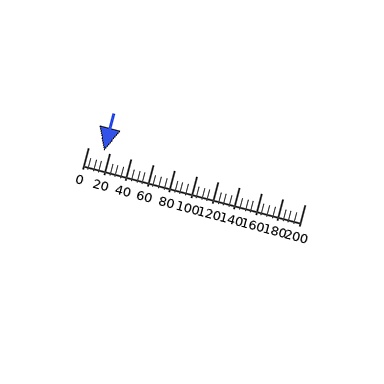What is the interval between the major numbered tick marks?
The major tick marks are spaced 20 units apart.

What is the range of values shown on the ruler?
The ruler shows values from 0 to 200.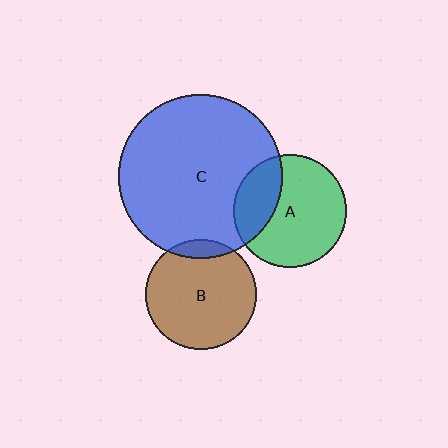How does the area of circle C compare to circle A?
Approximately 2.1 times.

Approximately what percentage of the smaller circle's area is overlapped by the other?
Approximately 10%.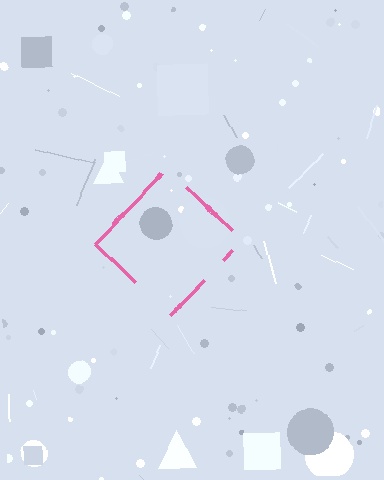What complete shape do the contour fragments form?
The contour fragments form a diamond.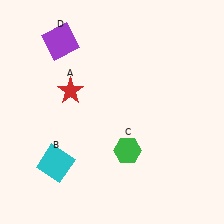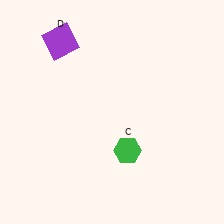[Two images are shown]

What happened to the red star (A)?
The red star (A) was removed in Image 2. It was in the top-left area of Image 1.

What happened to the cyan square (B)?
The cyan square (B) was removed in Image 2. It was in the bottom-left area of Image 1.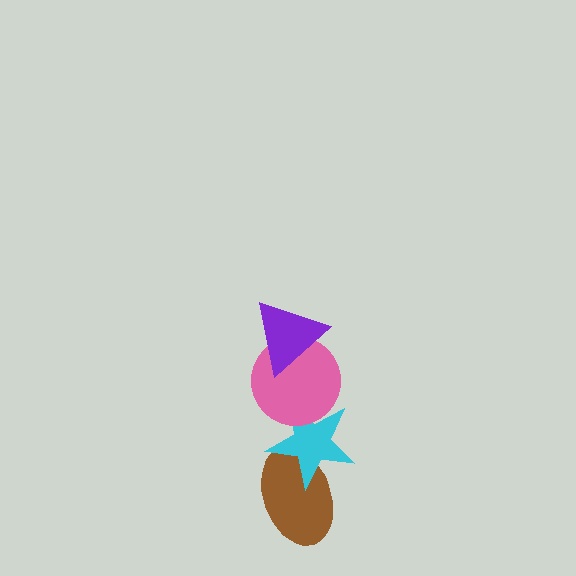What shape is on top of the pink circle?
The purple triangle is on top of the pink circle.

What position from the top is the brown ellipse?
The brown ellipse is 4th from the top.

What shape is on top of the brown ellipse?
The cyan star is on top of the brown ellipse.